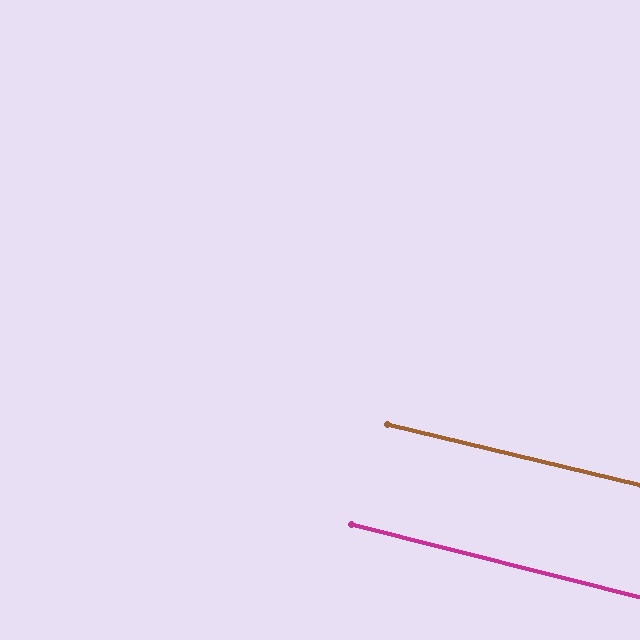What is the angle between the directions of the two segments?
Approximately 1 degree.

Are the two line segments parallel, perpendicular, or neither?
Parallel — their directions differ by only 0.7°.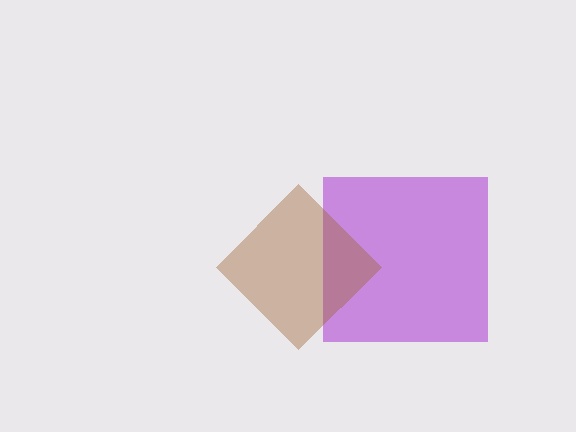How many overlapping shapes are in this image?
There are 2 overlapping shapes in the image.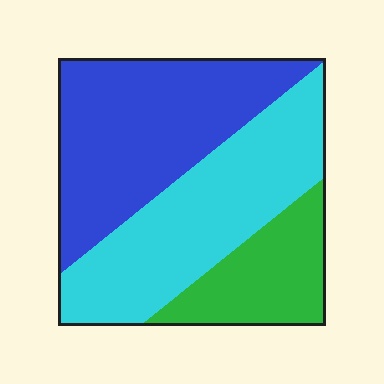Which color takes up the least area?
Green, at roughly 20%.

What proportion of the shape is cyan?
Cyan takes up about two fifths (2/5) of the shape.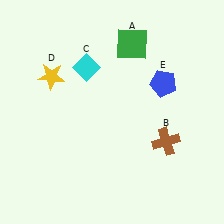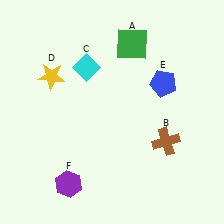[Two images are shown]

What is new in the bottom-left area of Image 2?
A purple hexagon (F) was added in the bottom-left area of Image 2.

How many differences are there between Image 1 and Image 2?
There is 1 difference between the two images.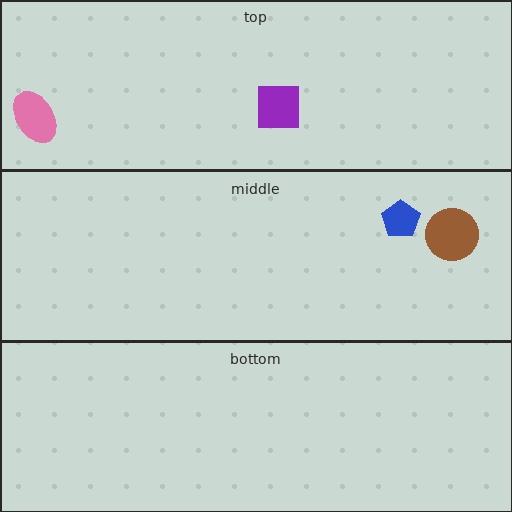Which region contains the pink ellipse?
The top region.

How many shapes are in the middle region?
2.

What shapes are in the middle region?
The brown circle, the blue pentagon.